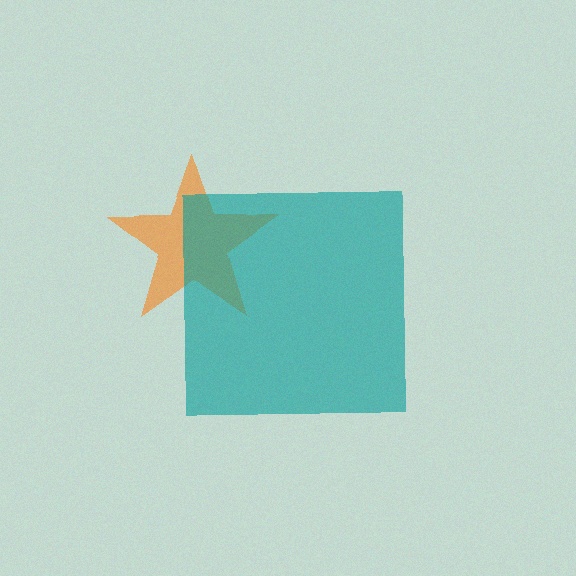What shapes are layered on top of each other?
The layered shapes are: an orange star, a teal square.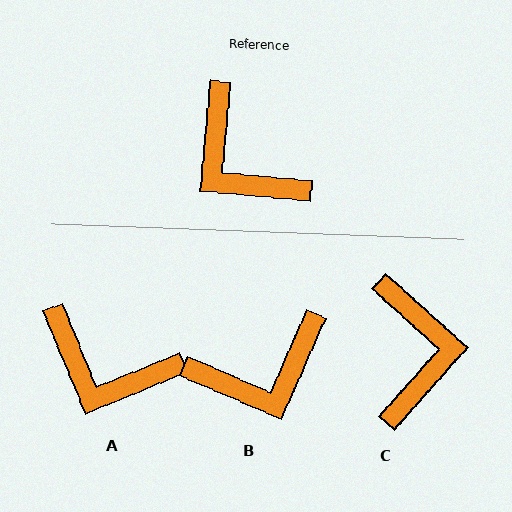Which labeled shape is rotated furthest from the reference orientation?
C, about 143 degrees away.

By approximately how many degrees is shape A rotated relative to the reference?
Approximately 28 degrees counter-clockwise.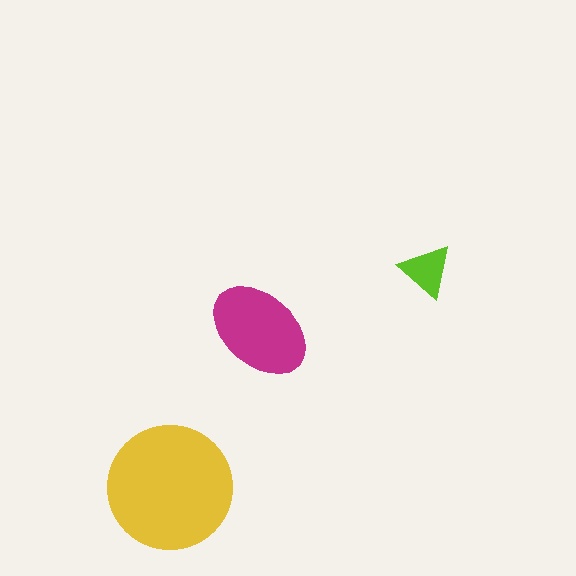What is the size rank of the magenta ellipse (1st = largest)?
2nd.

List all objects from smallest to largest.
The lime triangle, the magenta ellipse, the yellow circle.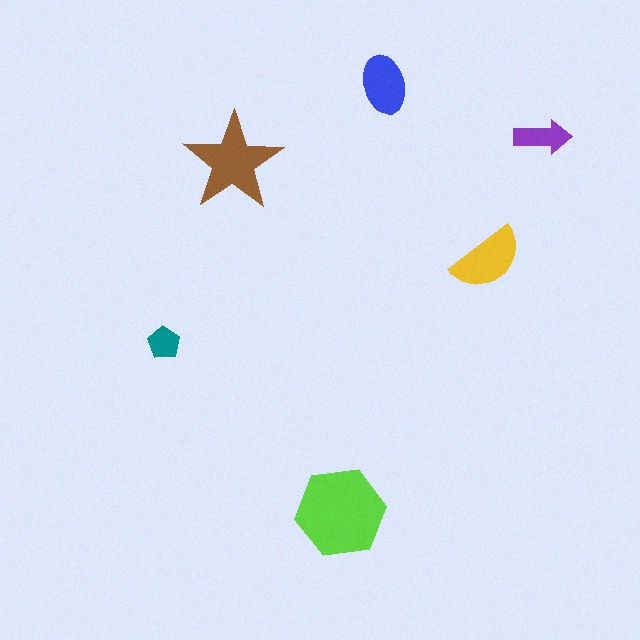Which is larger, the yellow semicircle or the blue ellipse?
The yellow semicircle.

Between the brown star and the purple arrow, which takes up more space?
The brown star.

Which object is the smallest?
The teal pentagon.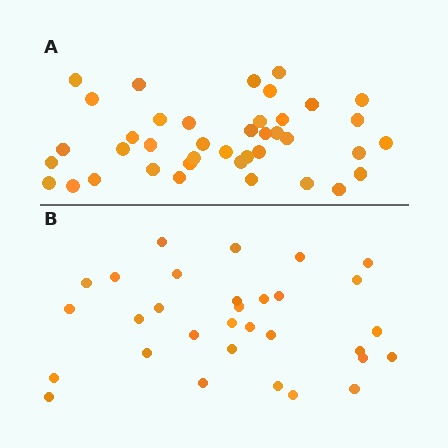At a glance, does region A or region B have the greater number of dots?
Region A (the top region) has more dots.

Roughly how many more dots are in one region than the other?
Region A has roughly 8 or so more dots than region B.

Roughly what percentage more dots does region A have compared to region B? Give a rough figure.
About 30% more.